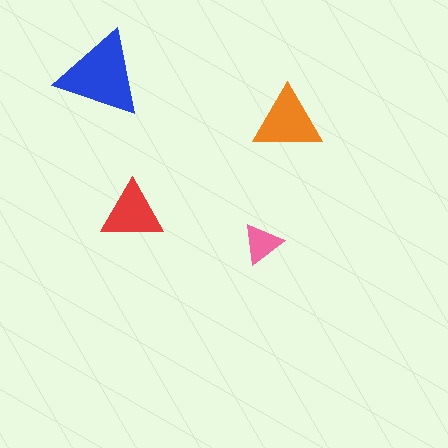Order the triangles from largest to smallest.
the blue one, the orange one, the red one, the pink one.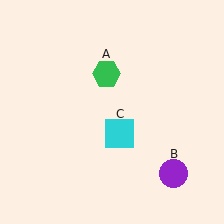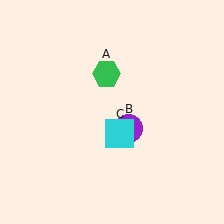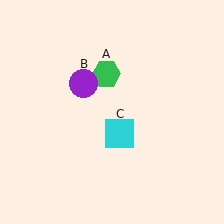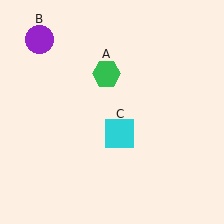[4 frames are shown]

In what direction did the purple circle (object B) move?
The purple circle (object B) moved up and to the left.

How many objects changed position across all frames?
1 object changed position: purple circle (object B).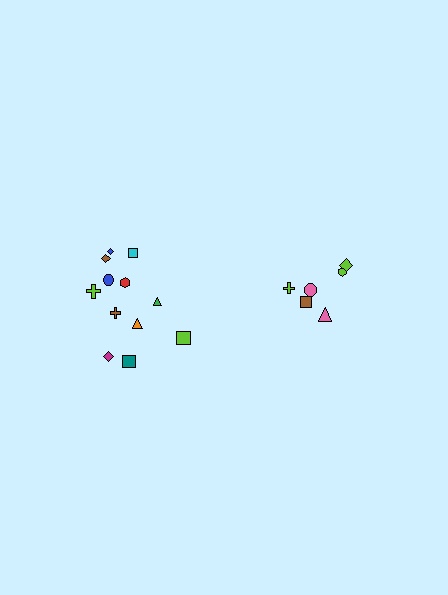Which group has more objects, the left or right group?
The left group.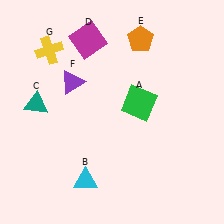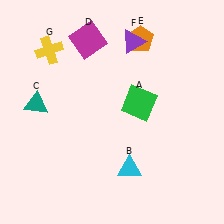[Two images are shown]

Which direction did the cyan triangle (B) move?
The cyan triangle (B) moved right.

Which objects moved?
The objects that moved are: the cyan triangle (B), the purple triangle (F).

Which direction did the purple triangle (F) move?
The purple triangle (F) moved right.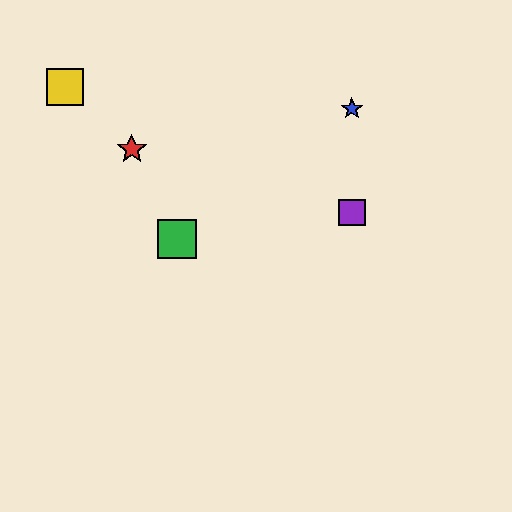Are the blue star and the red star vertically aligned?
No, the blue star is at x≈352 and the red star is at x≈132.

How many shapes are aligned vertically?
2 shapes (the blue star, the purple square) are aligned vertically.